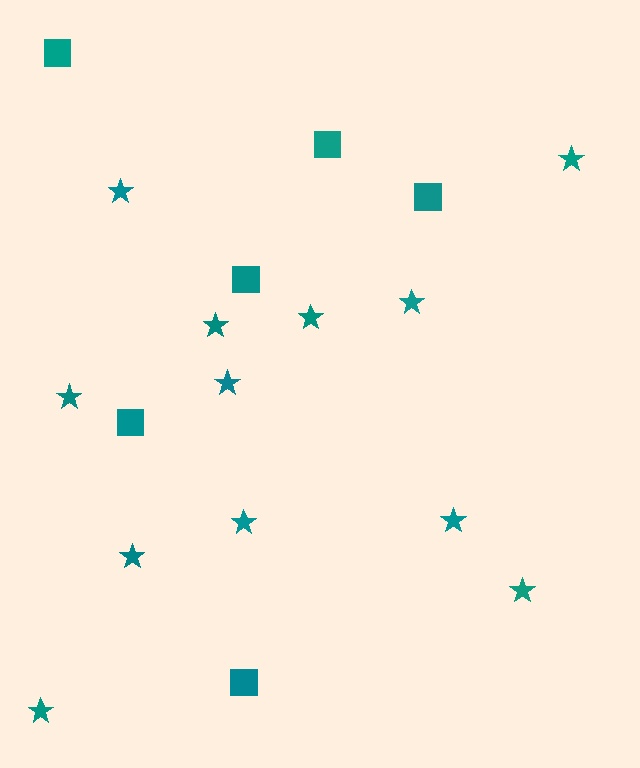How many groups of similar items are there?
There are 2 groups: one group of stars (12) and one group of squares (6).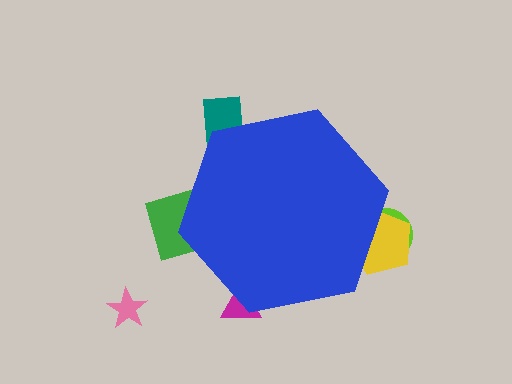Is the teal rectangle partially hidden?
Yes, the teal rectangle is partially hidden behind the blue hexagon.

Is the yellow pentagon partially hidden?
Yes, the yellow pentagon is partially hidden behind the blue hexagon.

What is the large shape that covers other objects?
A blue hexagon.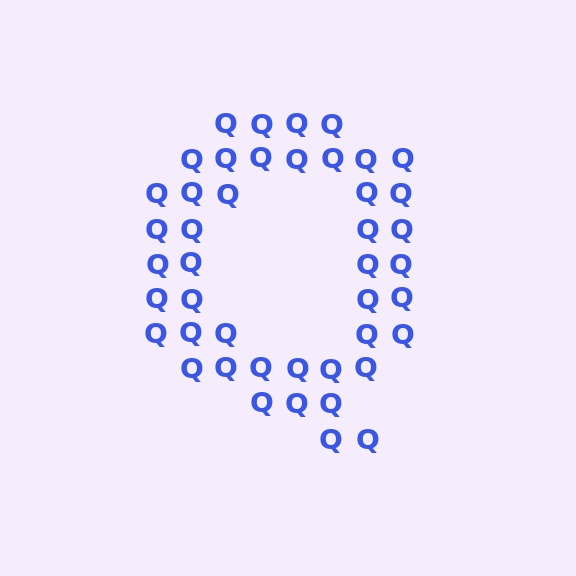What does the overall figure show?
The overall figure shows the letter Q.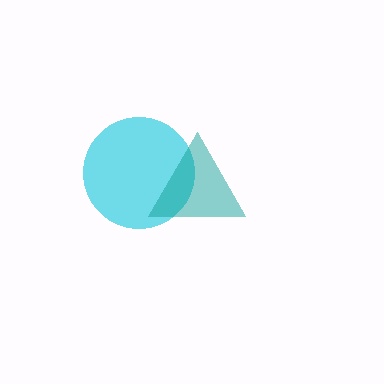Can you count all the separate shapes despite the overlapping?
Yes, there are 2 separate shapes.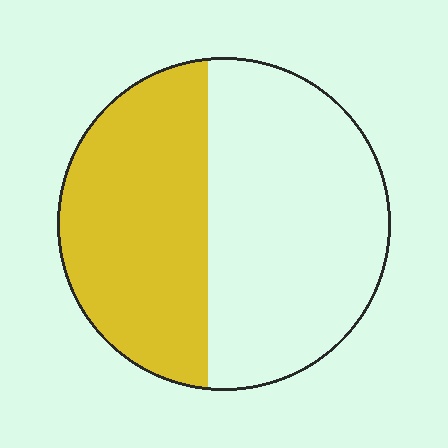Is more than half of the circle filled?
No.